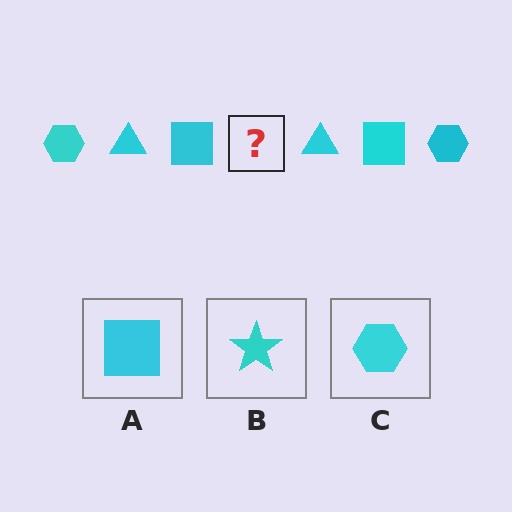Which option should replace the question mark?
Option C.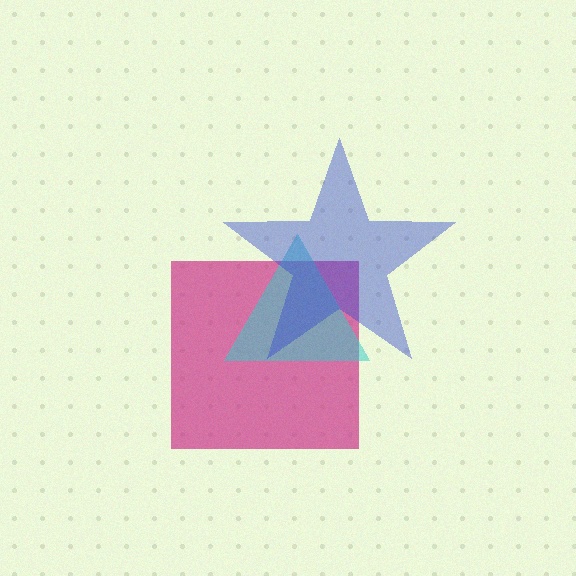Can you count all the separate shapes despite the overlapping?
Yes, there are 3 separate shapes.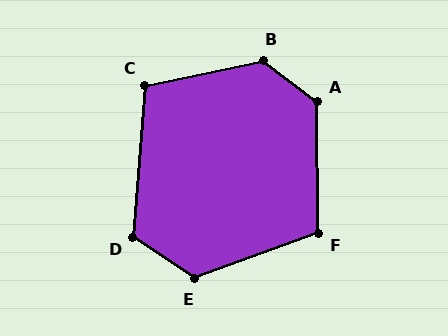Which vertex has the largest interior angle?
B, at approximately 131 degrees.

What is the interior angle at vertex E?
Approximately 126 degrees (obtuse).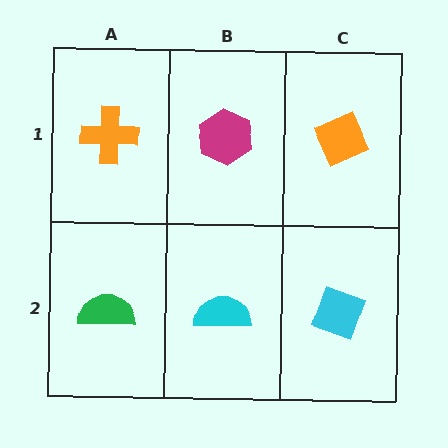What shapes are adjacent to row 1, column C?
A cyan diamond (row 2, column C), a magenta hexagon (row 1, column B).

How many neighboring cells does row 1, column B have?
3.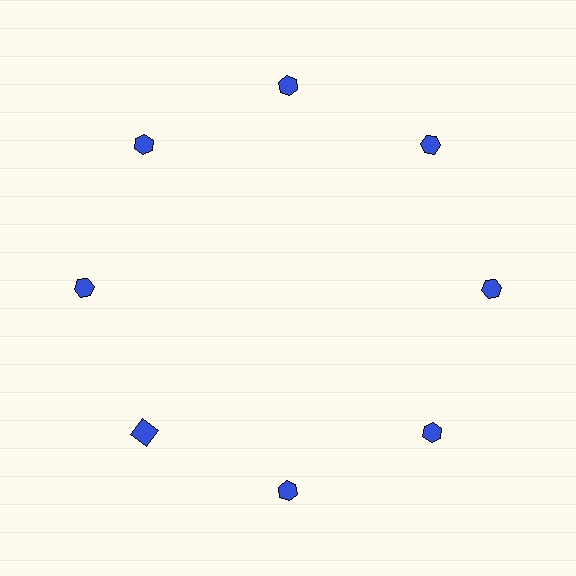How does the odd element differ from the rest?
It has a different shape: square instead of hexagon.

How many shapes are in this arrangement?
There are 8 shapes arranged in a ring pattern.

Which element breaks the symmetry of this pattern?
The blue square at roughly the 8 o'clock position breaks the symmetry. All other shapes are blue hexagons.